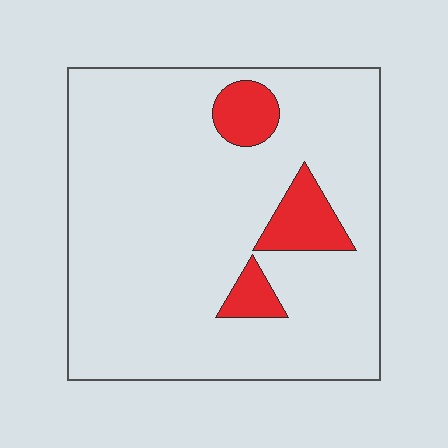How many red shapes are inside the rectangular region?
3.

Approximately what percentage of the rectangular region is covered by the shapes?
Approximately 10%.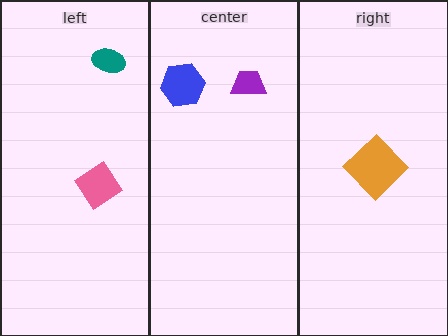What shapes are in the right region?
The orange diamond.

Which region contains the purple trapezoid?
The center region.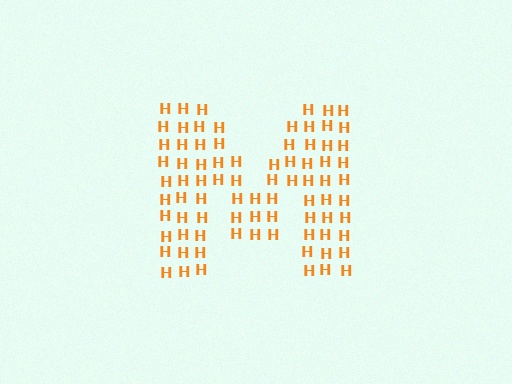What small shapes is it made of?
It is made of small letter H's.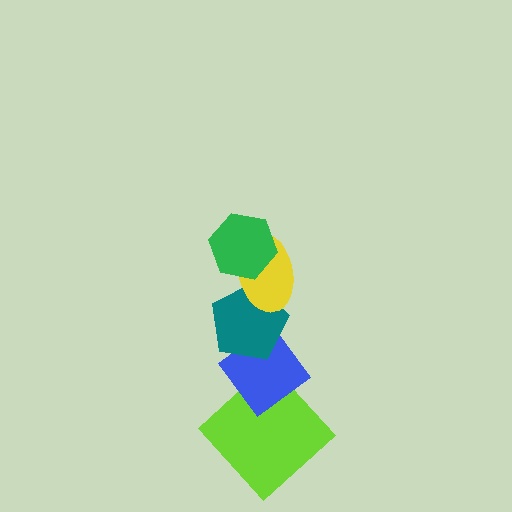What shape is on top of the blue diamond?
The teal pentagon is on top of the blue diamond.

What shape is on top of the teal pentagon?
The yellow ellipse is on top of the teal pentagon.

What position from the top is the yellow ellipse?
The yellow ellipse is 2nd from the top.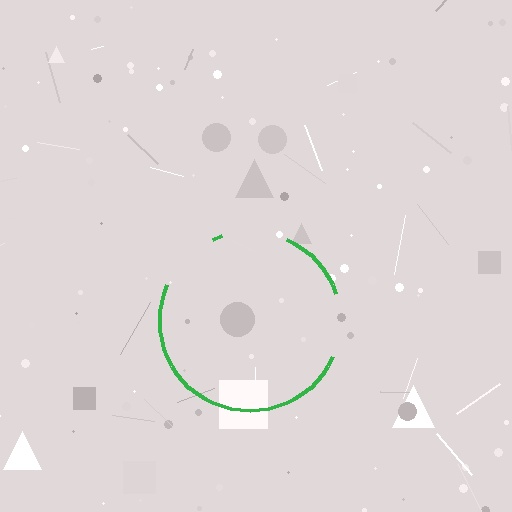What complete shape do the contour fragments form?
The contour fragments form a circle.